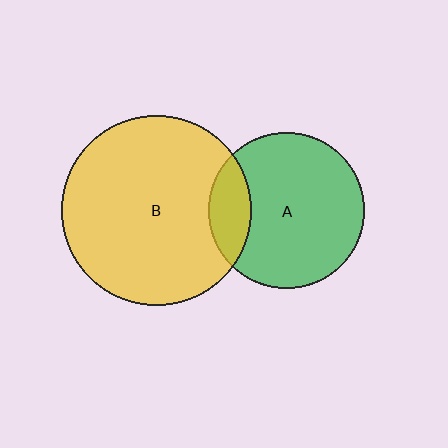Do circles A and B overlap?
Yes.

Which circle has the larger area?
Circle B (yellow).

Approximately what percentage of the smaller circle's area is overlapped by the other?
Approximately 15%.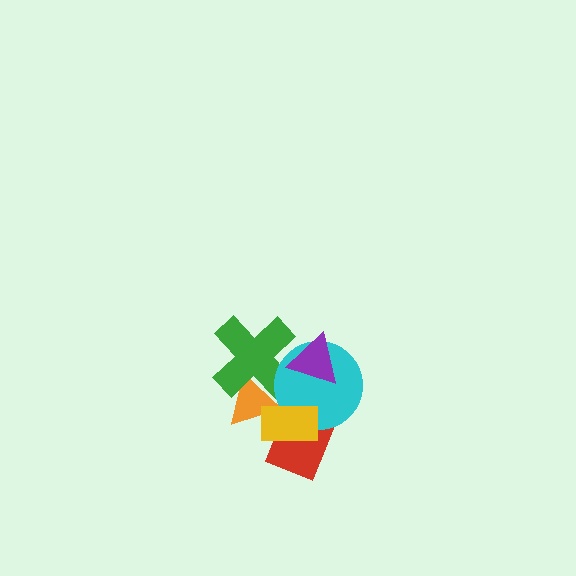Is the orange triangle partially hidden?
Yes, it is partially covered by another shape.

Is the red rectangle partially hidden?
Yes, it is partially covered by another shape.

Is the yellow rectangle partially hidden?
No, no other shape covers it.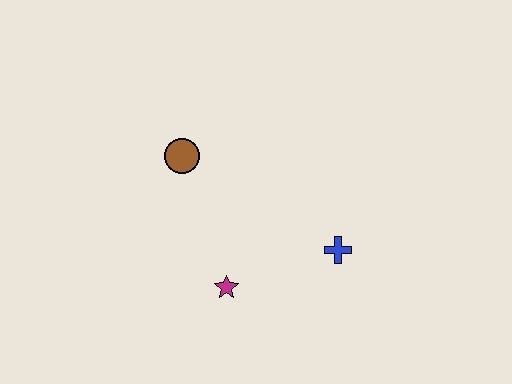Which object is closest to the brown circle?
The magenta star is closest to the brown circle.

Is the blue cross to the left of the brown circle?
No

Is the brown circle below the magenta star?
No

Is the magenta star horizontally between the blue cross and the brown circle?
Yes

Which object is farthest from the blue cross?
The brown circle is farthest from the blue cross.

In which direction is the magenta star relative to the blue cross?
The magenta star is to the left of the blue cross.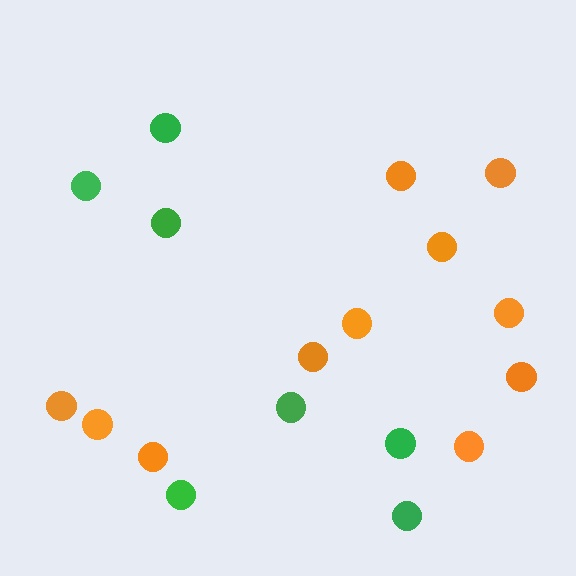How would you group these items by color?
There are 2 groups: one group of green circles (7) and one group of orange circles (11).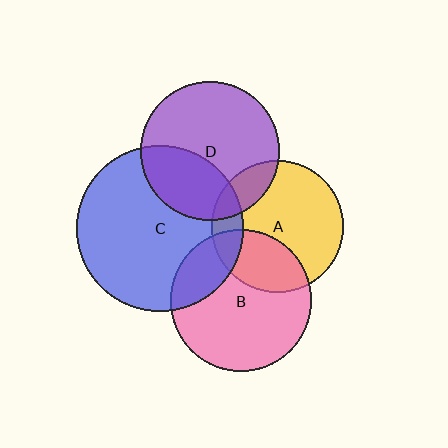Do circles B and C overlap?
Yes.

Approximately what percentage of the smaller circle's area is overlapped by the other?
Approximately 20%.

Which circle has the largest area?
Circle C (blue).